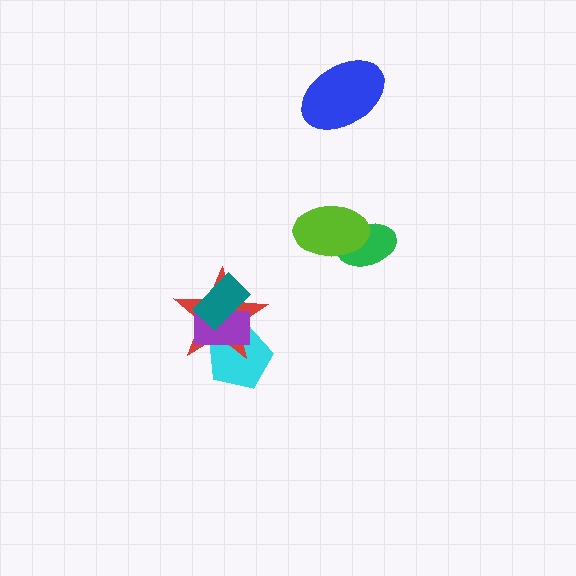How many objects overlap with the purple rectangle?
3 objects overlap with the purple rectangle.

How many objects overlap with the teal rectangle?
2 objects overlap with the teal rectangle.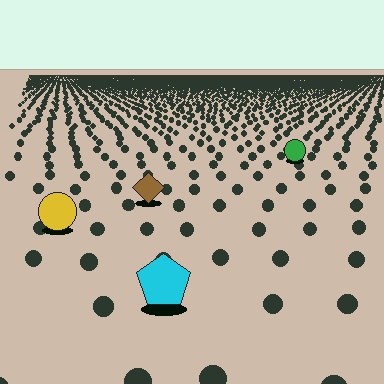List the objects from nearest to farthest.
From nearest to farthest: the cyan pentagon, the yellow circle, the brown diamond, the green circle.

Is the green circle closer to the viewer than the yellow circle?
No. The yellow circle is closer — you can tell from the texture gradient: the ground texture is coarser near it.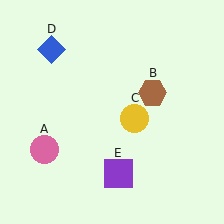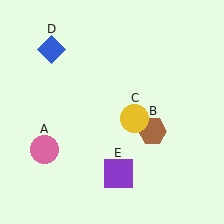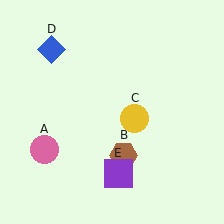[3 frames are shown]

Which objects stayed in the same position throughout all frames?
Pink circle (object A) and yellow circle (object C) and blue diamond (object D) and purple square (object E) remained stationary.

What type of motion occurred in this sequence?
The brown hexagon (object B) rotated clockwise around the center of the scene.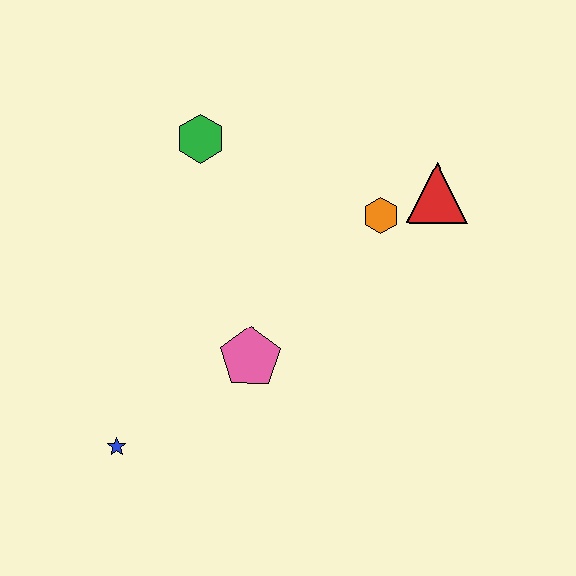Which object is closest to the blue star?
The pink pentagon is closest to the blue star.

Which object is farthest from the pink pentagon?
The red triangle is farthest from the pink pentagon.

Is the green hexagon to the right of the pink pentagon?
No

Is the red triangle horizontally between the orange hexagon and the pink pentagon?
No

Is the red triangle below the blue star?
No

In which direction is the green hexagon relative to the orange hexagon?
The green hexagon is to the left of the orange hexagon.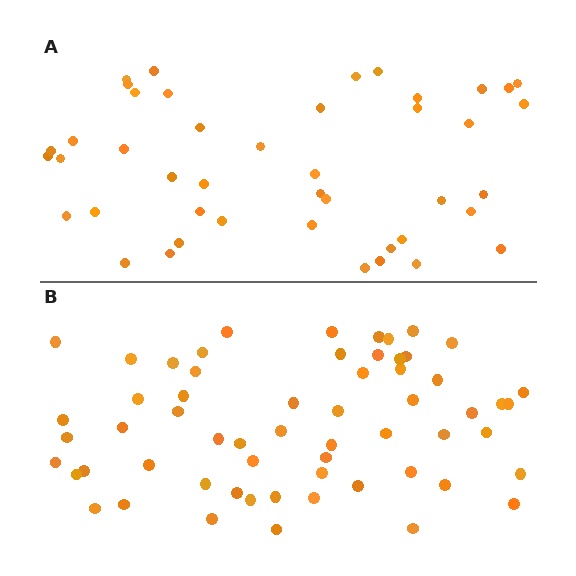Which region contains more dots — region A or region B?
Region B (the bottom region) has more dots.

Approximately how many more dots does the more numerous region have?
Region B has approximately 15 more dots than region A.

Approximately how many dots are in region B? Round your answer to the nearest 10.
About 60 dots.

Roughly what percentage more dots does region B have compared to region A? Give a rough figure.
About 35% more.